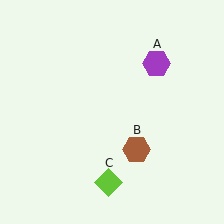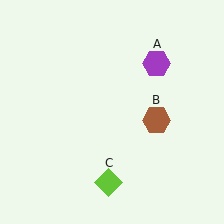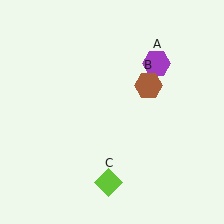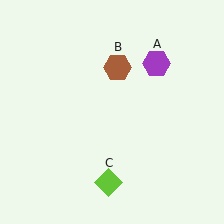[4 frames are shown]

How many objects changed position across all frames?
1 object changed position: brown hexagon (object B).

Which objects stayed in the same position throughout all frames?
Purple hexagon (object A) and lime diamond (object C) remained stationary.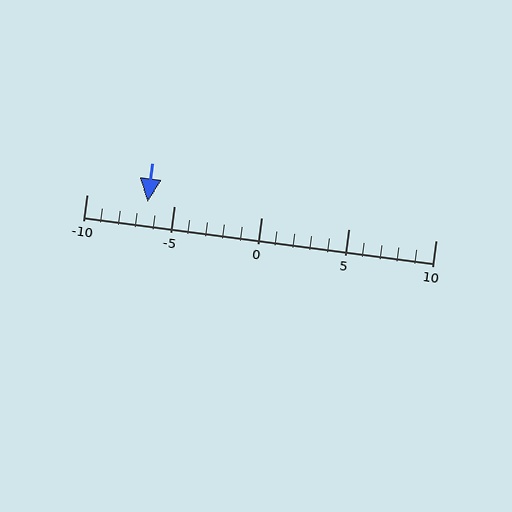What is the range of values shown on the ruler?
The ruler shows values from -10 to 10.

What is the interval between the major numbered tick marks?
The major tick marks are spaced 5 units apart.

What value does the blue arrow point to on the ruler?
The blue arrow points to approximately -6.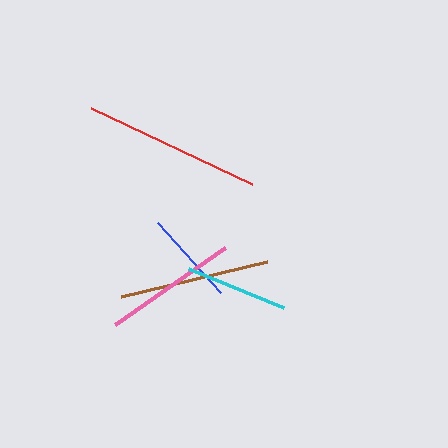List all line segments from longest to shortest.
From longest to shortest: red, brown, pink, cyan, blue.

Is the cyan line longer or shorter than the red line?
The red line is longer than the cyan line.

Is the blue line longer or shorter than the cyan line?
The cyan line is longer than the blue line.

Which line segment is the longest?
The red line is the longest at approximately 178 pixels.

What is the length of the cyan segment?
The cyan segment is approximately 103 pixels long.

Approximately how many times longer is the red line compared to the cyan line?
The red line is approximately 1.7 times the length of the cyan line.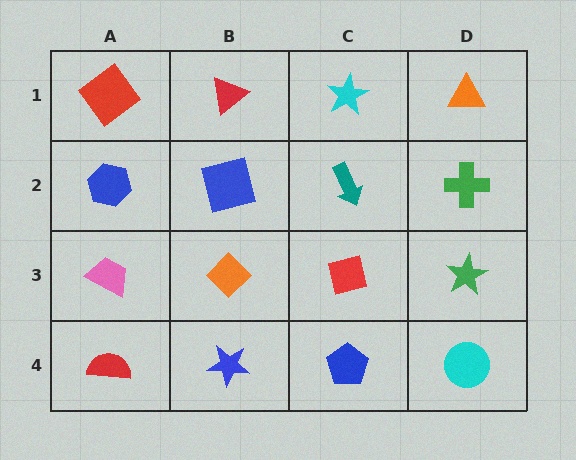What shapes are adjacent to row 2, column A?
A red diamond (row 1, column A), a pink trapezoid (row 3, column A), a blue square (row 2, column B).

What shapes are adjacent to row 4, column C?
A red square (row 3, column C), a blue star (row 4, column B), a cyan circle (row 4, column D).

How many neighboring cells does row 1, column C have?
3.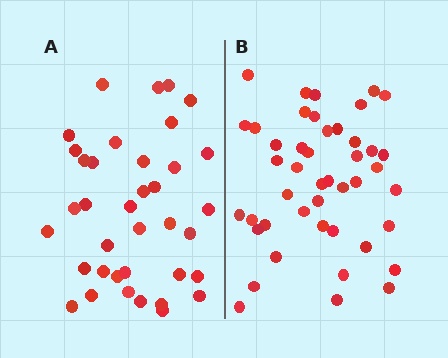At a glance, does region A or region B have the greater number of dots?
Region B (the right region) has more dots.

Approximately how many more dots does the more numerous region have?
Region B has roughly 8 or so more dots than region A.